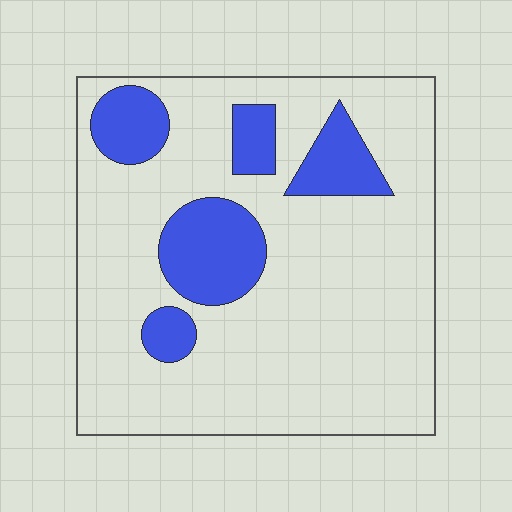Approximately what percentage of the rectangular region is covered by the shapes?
Approximately 20%.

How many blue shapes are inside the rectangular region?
5.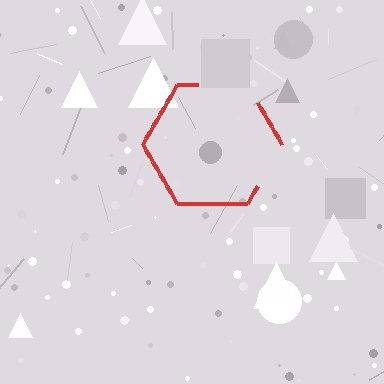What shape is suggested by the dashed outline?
The dashed outline suggests a hexagon.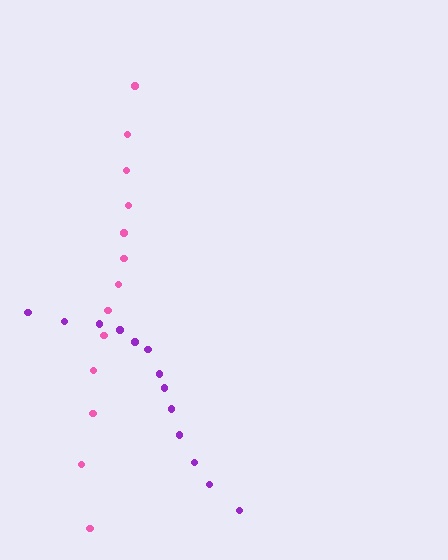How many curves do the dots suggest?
There are 2 distinct paths.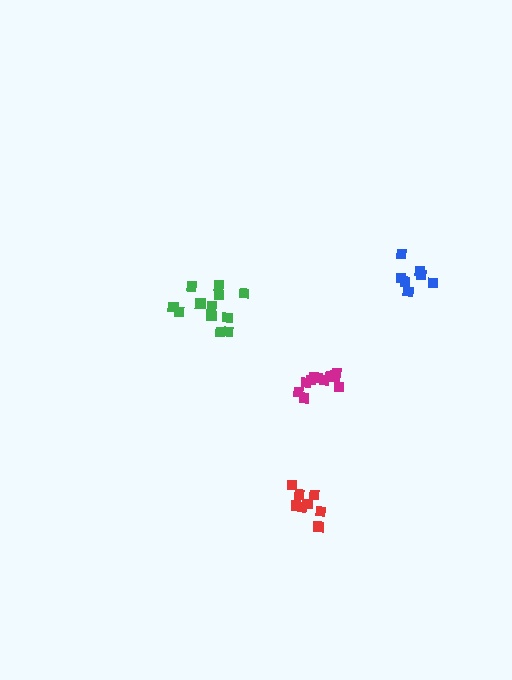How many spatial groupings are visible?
There are 4 spatial groupings.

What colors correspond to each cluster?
The clusters are colored: red, green, blue, magenta.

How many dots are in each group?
Group 1: 8 dots, Group 2: 12 dots, Group 3: 7 dots, Group 4: 12 dots (39 total).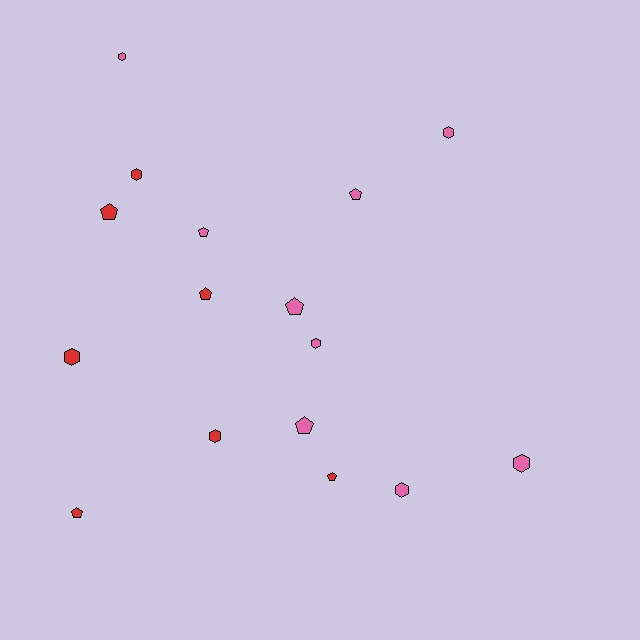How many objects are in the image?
There are 16 objects.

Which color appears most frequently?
Pink, with 9 objects.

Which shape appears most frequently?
Pentagon, with 8 objects.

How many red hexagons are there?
There are 3 red hexagons.